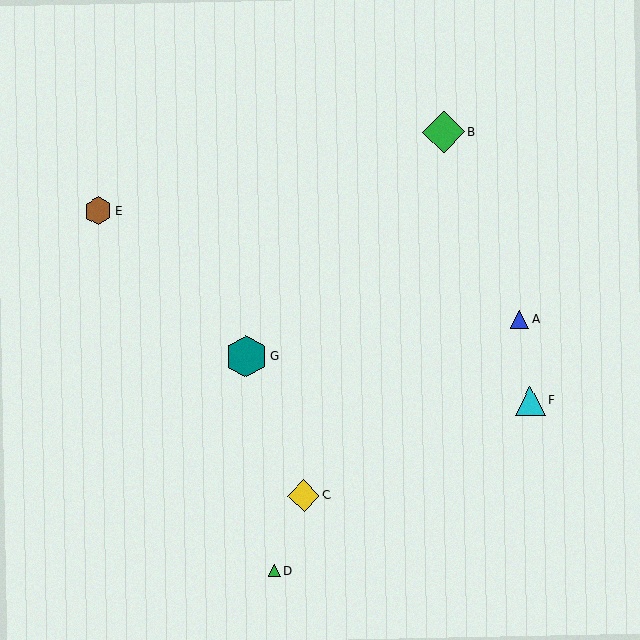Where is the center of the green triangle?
The center of the green triangle is at (274, 571).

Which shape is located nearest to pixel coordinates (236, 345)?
The teal hexagon (labeled G) at (246, 357) is nearest to that location.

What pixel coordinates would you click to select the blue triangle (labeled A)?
Click at (520, 320) to select the blue triangle A.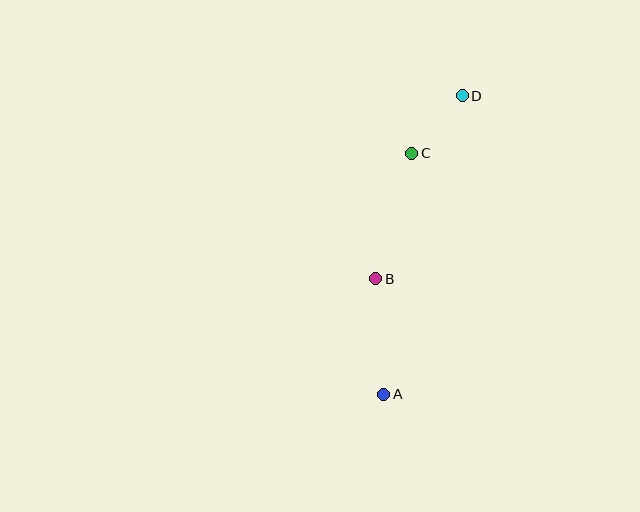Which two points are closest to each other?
Points C and D are closest to each other.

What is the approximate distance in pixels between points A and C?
The distance between A and C is approximately 243 pixels.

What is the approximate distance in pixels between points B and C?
The distance between B and C is approximately 130 pixels.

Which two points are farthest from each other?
Points A and D are farthest from each other.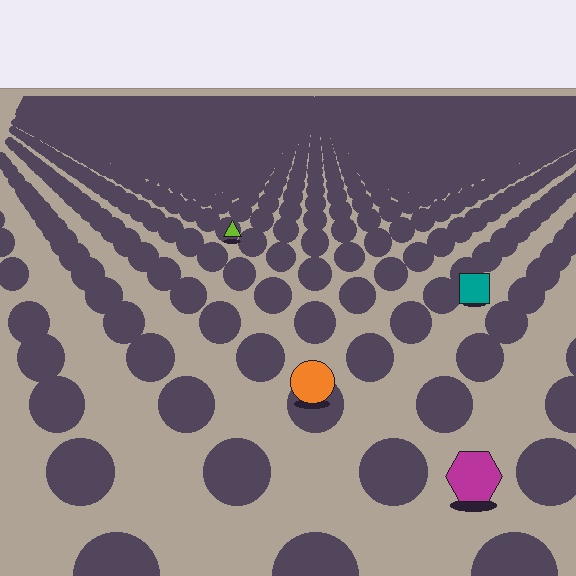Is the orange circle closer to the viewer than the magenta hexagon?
No. The magenta hexagon is closer — you can tell from the texture gradient: the ground texture is coarser near it.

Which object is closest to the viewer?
The magenta hexagon is closest. The texture marks near it are larger and more spread out.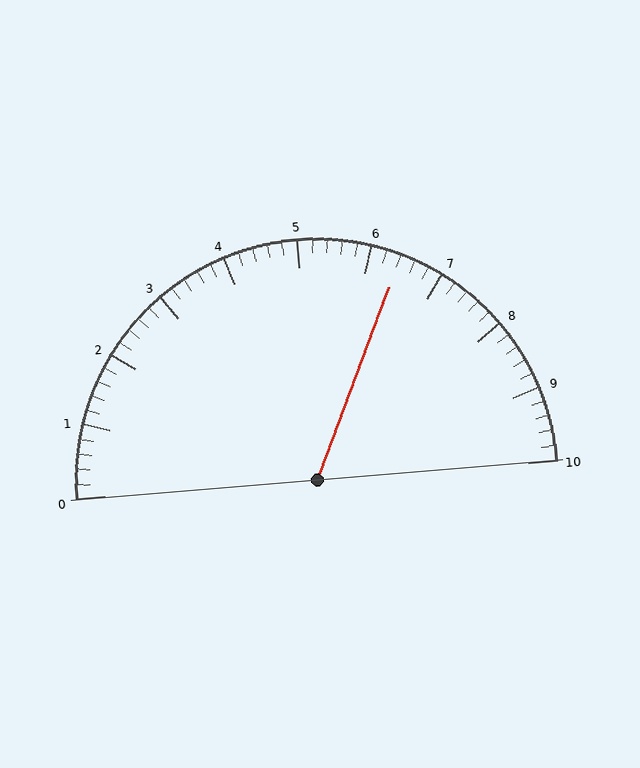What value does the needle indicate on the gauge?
The needle indicates approximately 6.4.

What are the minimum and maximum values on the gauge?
The gauge ranges from 0 to 10.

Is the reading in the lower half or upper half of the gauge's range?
The reading is in the upper half of the range (0 to 10).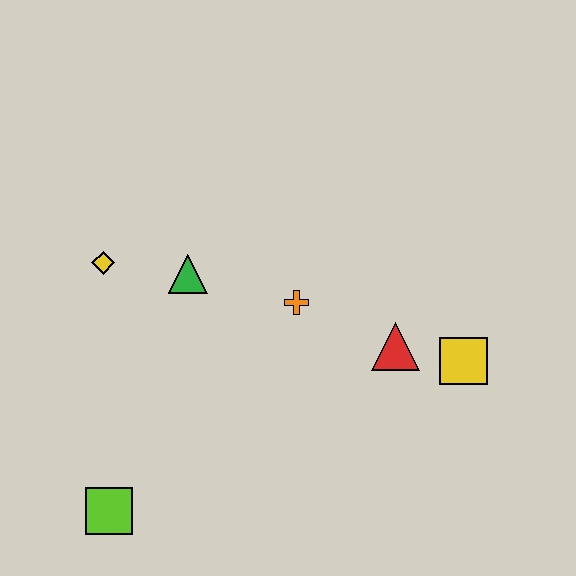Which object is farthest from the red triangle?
The lime square is farthest from the red triangle.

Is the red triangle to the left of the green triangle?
No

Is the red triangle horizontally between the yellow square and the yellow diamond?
Yes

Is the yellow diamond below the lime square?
No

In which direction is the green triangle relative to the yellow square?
The green triangle is to the left of the yellow square.